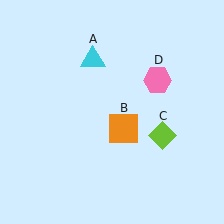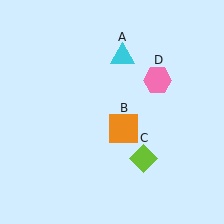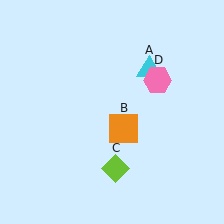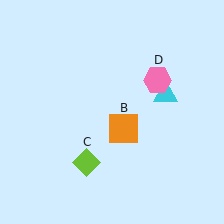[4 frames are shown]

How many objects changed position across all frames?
2 objects changed position: cyan triangle (object A), lime diamond (object C).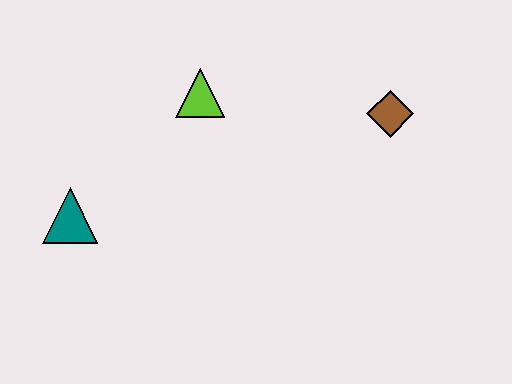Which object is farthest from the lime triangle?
The brown diamond is farthest from the lime triangle.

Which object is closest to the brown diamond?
The lime triangle is closest to the brown diamond.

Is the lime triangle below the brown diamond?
No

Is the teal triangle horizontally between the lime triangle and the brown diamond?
No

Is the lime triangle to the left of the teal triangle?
No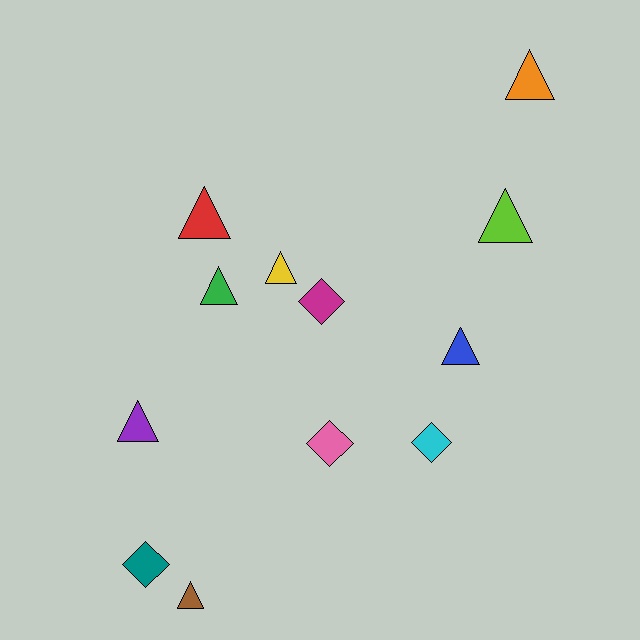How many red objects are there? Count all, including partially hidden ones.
There is 1 red object.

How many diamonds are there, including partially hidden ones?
There are 4 diamonds.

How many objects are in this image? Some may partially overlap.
There are 12 objects.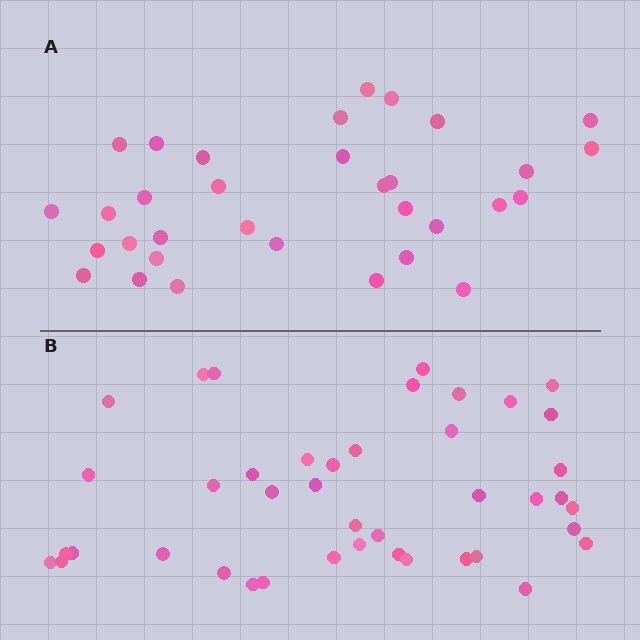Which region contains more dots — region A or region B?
Region B (the bottom region) has more dots.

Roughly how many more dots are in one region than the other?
Region B has roughly 8 or so more dots than region A.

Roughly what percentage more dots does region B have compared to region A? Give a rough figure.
About 25% more.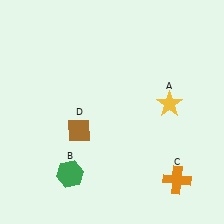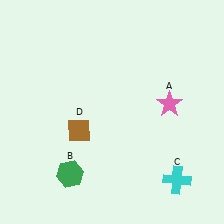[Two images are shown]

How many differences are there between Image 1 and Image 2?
There are 2 differences between the two images.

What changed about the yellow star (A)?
In Image 1, A is yellow. In Image 2, it changed to pink.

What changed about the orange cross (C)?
In Image 1, C is orange. In Image 2, it changed to cyan.